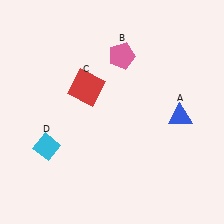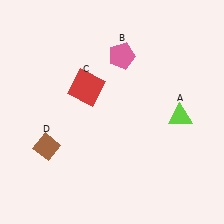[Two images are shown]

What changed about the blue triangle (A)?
In Image 1, A is blue. In Image 2, it changed to lime.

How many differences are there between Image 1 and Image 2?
There are 2 differences between the two images.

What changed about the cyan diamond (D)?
In Image 1, D is cyan. In Image 2, it changed to brown.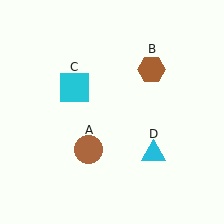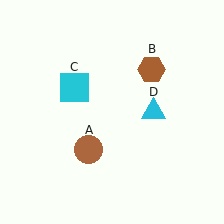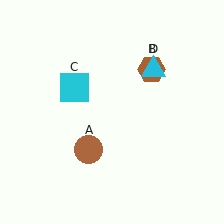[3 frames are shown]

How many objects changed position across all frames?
1 object changed position: cyan triangle (object D).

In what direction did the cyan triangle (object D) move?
The cyan triangle (object D) moved up.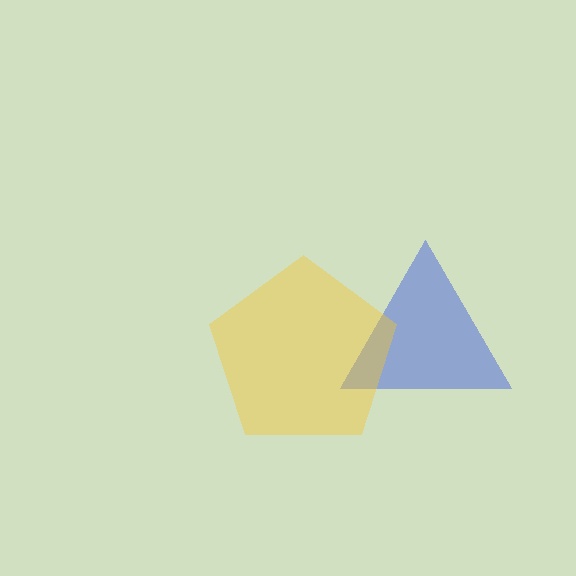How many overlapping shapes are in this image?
There are 2 overlapping shapes in the image.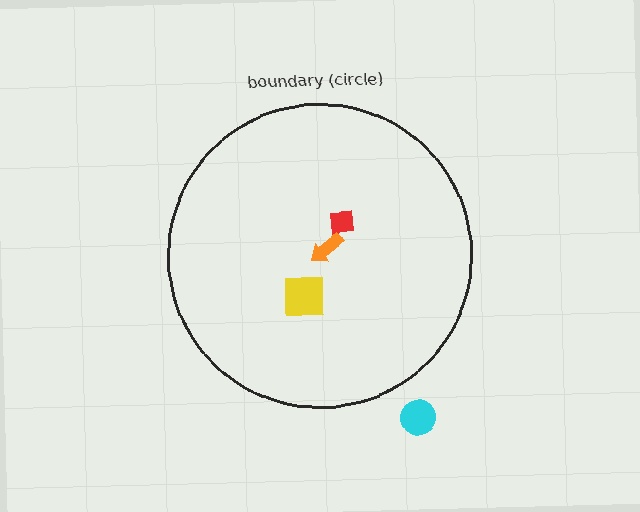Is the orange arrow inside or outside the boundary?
Inside.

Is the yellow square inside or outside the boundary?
Inside.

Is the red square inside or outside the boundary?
Inside.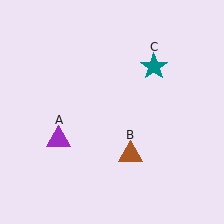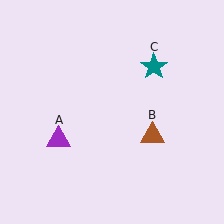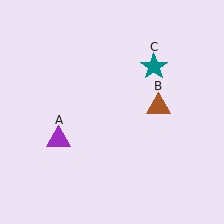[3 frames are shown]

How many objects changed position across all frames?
1 object changed position: brown triangle (object B).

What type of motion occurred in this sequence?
The brown triangle (object B) rotated counterclockwise around the center of the scene.